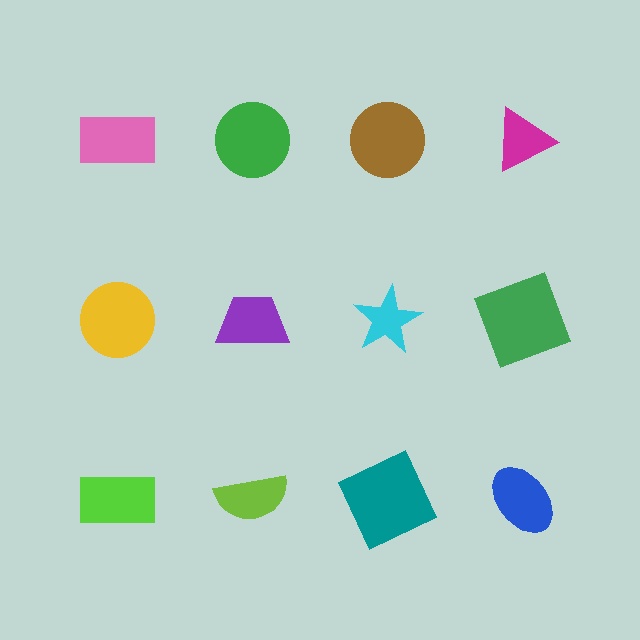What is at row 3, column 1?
A lime rectangle.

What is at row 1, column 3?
A brown circle.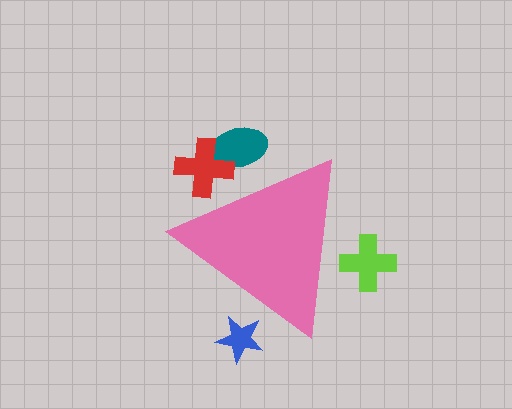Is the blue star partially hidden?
Yes, the blue star is partially hidden behind the pink triangle.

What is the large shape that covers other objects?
A pink triangle.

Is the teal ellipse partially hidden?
Yes, the teal ellipse is partially hidden behind the pink triangle.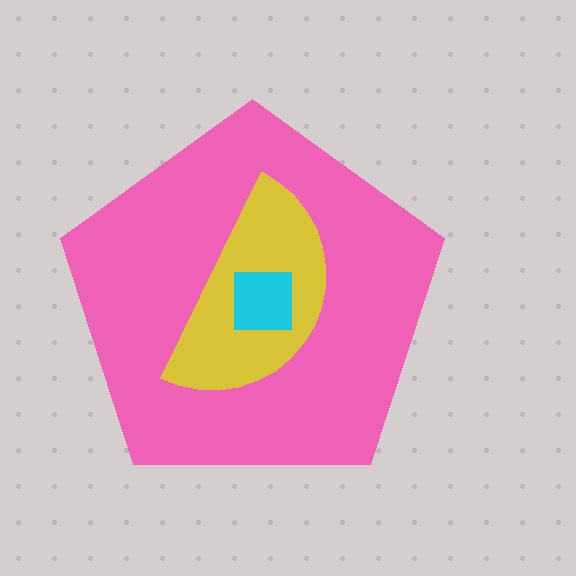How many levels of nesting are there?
3.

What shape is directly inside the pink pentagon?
The yellow semicircle.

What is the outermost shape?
The pink pentagon.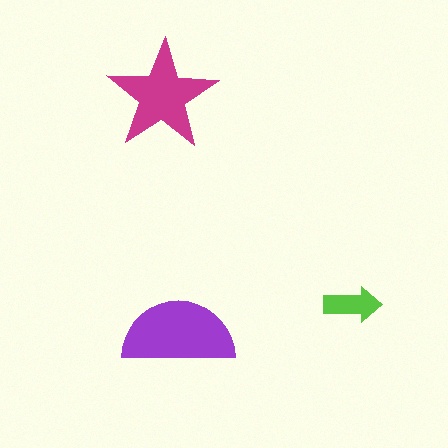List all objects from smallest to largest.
The lime arrow, the magenta star, the purple semicircle.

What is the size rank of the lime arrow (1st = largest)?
3rd.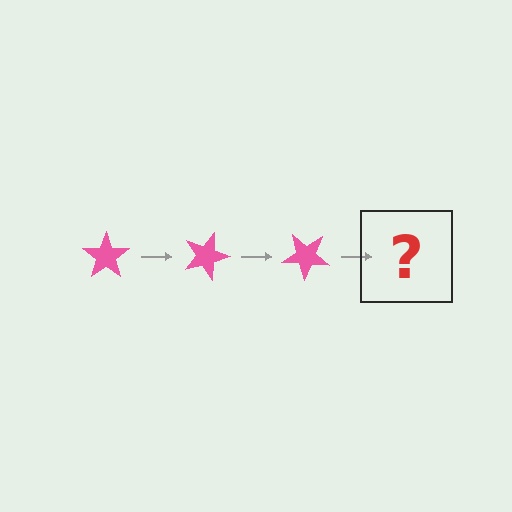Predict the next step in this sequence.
The next step is a pink star rotated 60 degrees.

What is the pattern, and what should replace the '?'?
The pattern is that the star rotates 20 degrees each step. The '?' should be a pink star rotated 60 degrees.